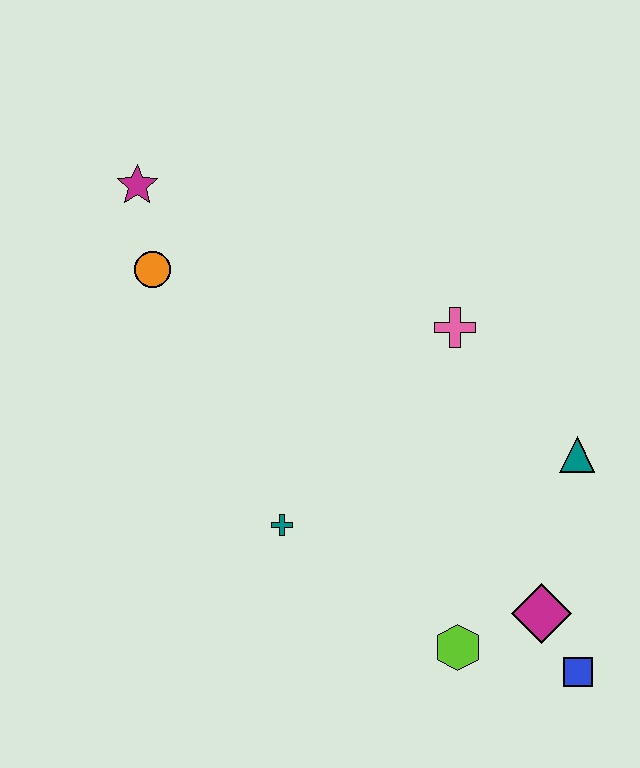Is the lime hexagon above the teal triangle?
No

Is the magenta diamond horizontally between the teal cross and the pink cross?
No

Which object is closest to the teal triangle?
The magenta diamond is closest to the teal triangle.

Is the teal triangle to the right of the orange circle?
Yes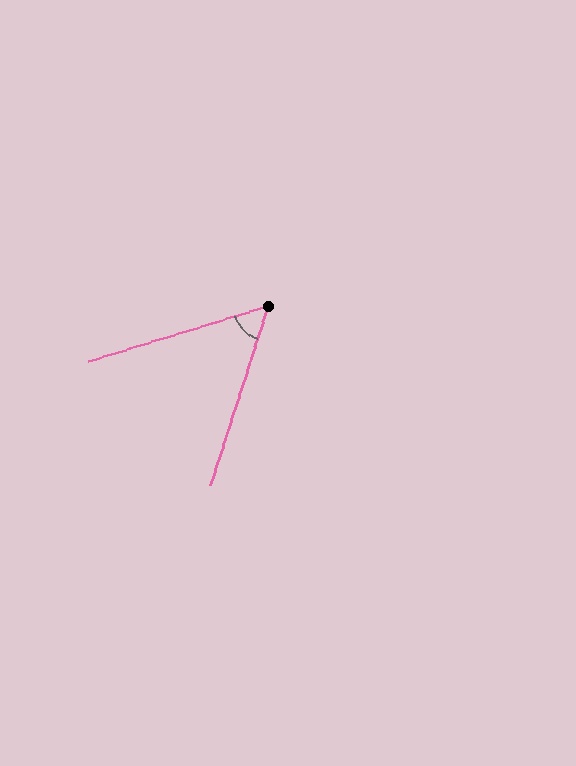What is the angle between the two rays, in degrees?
Approximately 55 degrees.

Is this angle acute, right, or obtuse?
It is acute.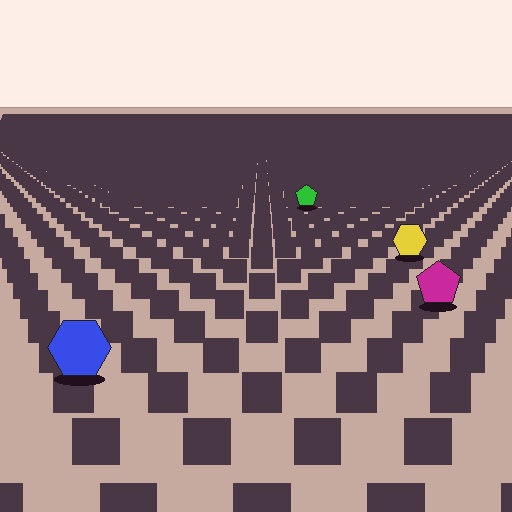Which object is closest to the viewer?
The blue hexagon is closest. The texture marks near it are larger and more spread out.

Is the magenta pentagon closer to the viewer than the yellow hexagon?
Yes. The magenta pentagon is closer — you can tell from the texture gradient: the ground texture is coarser near it.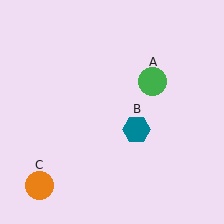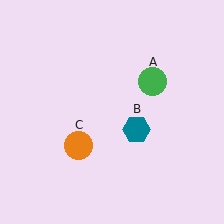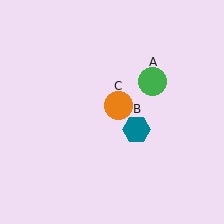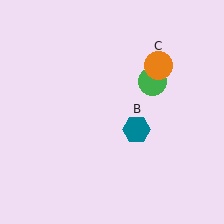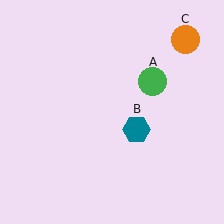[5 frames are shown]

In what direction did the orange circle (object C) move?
The orange circle (object C) moved up and to the right.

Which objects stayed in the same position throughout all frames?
Green circle (object A) and teal hexagon (object B) remained stationary.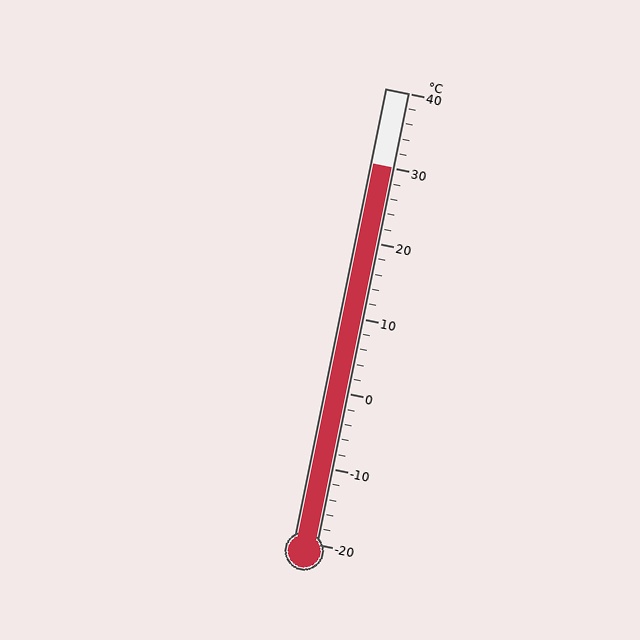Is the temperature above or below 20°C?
The temperature is above 20°C.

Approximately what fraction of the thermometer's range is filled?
The thermometer is filled to approximately 85% of its range.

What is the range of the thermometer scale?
The thermometer scale ranges from -20°C to 40°C.